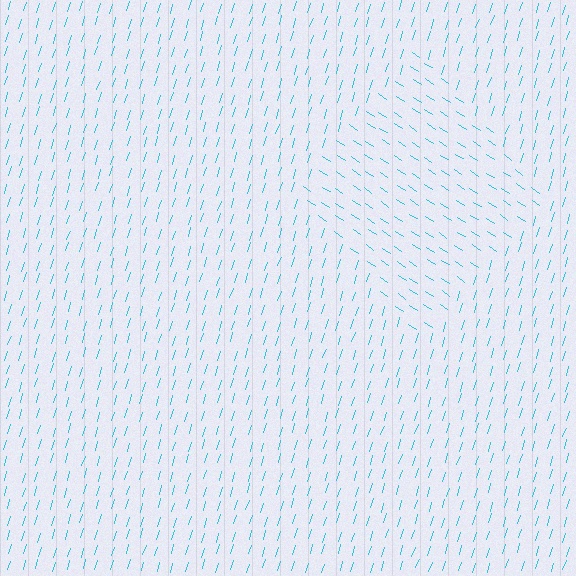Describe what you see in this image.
The image is filled with small cyan line segments. A diamond region in the image has lines oriented differently from the surrounding lines, creating a visible texture boundary.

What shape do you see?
I see a diamond.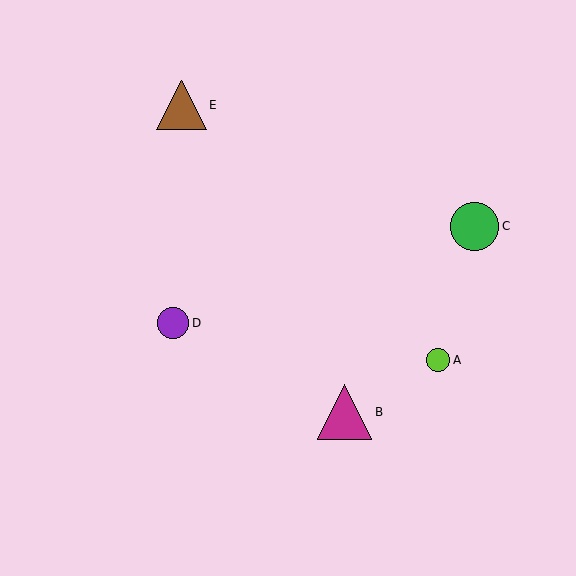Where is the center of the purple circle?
The center of the purple circle is at (173, 323).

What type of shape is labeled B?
Shape B is a magenta triangle.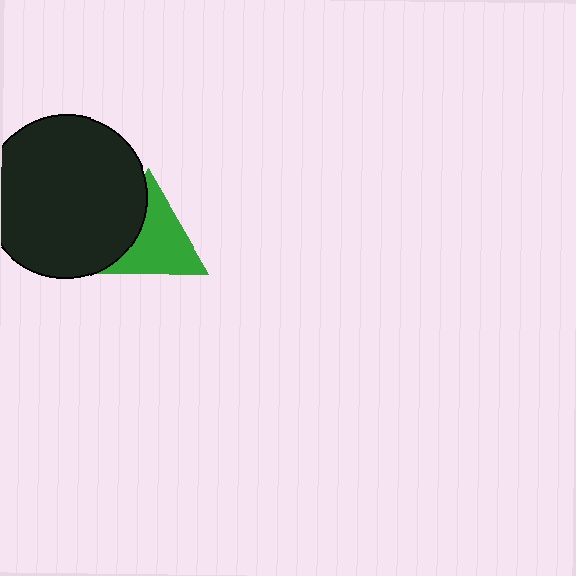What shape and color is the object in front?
The object in front is a black circle.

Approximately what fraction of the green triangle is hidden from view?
Roughly 32% of the green triangle is hidden behind the black circle.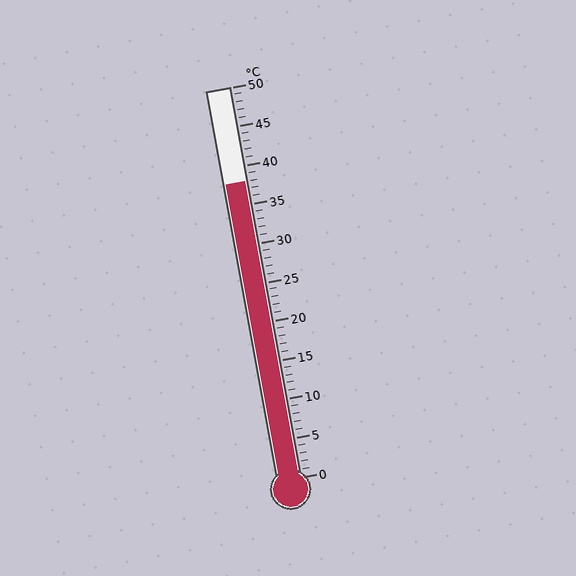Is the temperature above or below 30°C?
The temperature is above 30°C.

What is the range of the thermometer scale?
The thermometer scale ranges from 0°C to 50°C.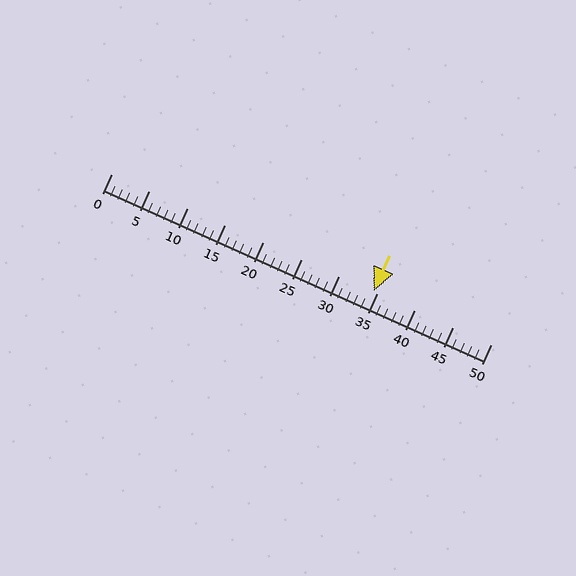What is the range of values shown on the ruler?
The ruler shows values from 0 to 50.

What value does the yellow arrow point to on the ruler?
The yellow arrow points to approximately 34.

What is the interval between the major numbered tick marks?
The major tick marks are spaced 5 units apart.